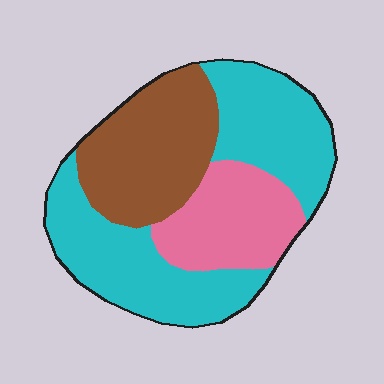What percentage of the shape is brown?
Brown covers roughly 30% of the shape.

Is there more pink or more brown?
Brown.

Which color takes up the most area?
Cyan, at roughly 50%.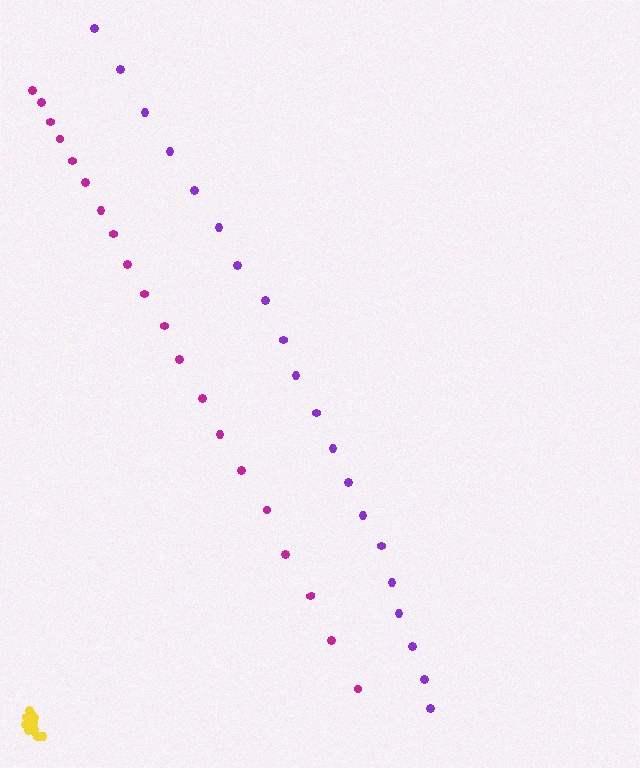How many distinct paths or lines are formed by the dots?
There are 3 distinct paths.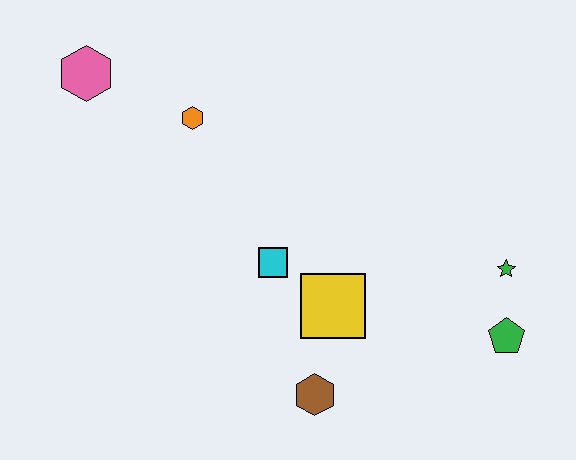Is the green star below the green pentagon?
No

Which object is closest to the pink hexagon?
The orange hexagon is closest to the pink hexagon.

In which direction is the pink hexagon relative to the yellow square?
The pink hexagon is to the left of the yellow square.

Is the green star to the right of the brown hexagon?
Yes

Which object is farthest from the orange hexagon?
The green pentagon is farthest from the orange hexagon.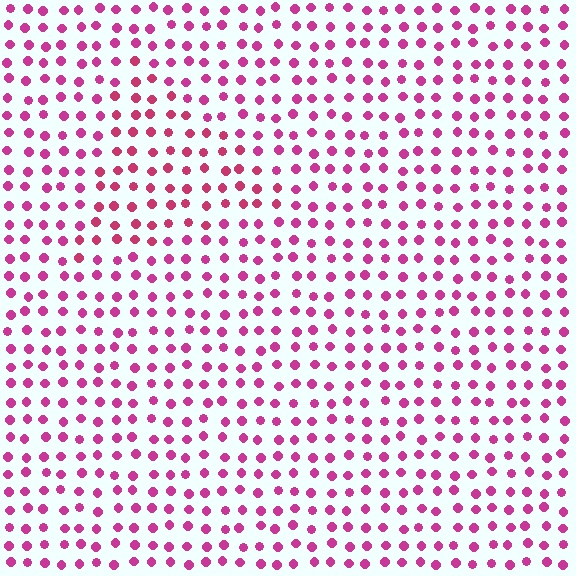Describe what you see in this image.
The image is filled with small magenta elements in a uniform arrangement. A triangle-shaped region is visible where the elements are tinted to a slightly different hue, forming a subtle color boundary.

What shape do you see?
I see a triangle.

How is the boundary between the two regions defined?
The boundary is defined purely by a slight shift in hue (about 17 degrees). Spacing, size, and orientation are identical on both sides.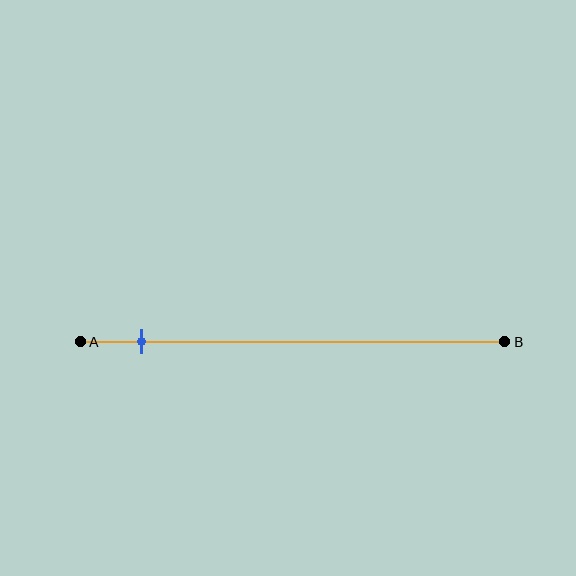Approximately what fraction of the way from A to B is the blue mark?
The blue mark is approximately 15% of the way from A to B.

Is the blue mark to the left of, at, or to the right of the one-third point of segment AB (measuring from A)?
The blue mark is to the left of the one-third point of segment AB.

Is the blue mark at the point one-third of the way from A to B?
No, the mark is at about 15% from A, not at the 33% one-third point.